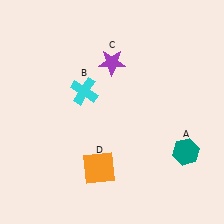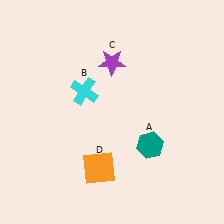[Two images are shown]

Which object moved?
The teal hexagon (A) moved left.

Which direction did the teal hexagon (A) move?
The teal hexagon (A) moved left.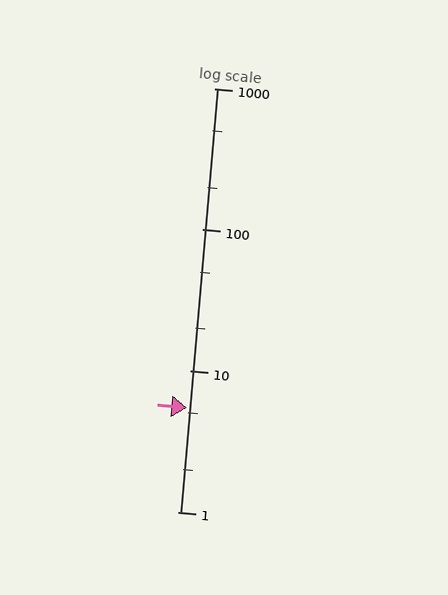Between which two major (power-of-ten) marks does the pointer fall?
The pointer is between 1 and 10.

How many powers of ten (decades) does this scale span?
The scale spans 3 decades, from 1 to 1000.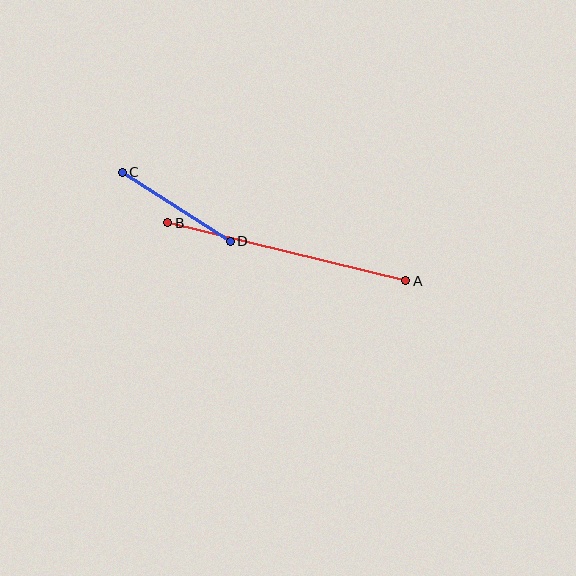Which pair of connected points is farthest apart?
Points A and B are farthest apart.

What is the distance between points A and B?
The distance is approximately 245 pixels.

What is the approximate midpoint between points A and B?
The midpoint is at approximately (287, 252) pixels.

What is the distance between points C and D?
The distance is approximately 128 pixels.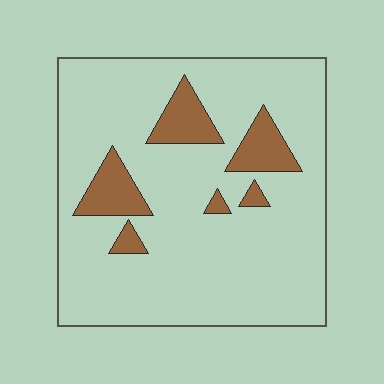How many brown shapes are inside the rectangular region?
6.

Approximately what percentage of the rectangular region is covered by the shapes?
Approximately 15%.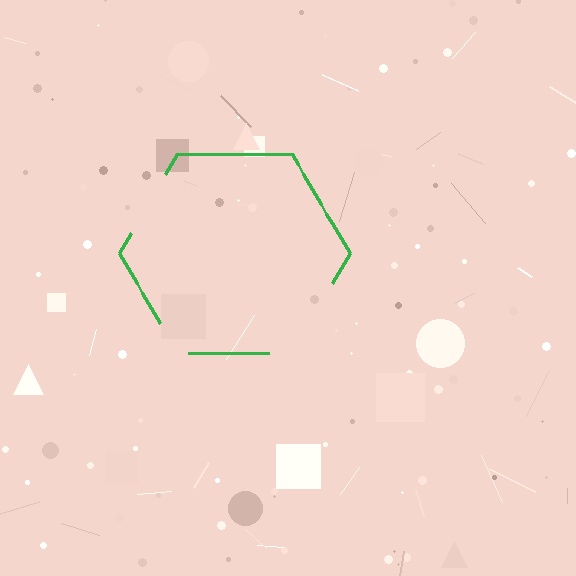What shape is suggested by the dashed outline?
The dashed outline suggests a hexagon.